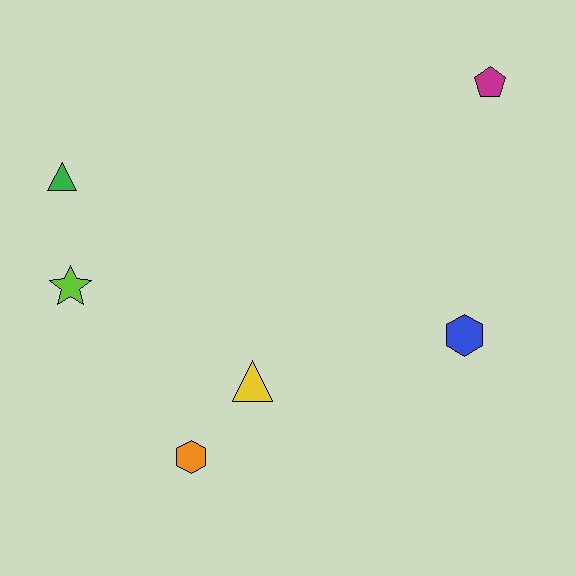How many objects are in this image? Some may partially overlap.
There are 6 objects.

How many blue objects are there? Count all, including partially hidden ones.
There is 1 blue object.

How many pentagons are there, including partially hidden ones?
There is 1 pentagon.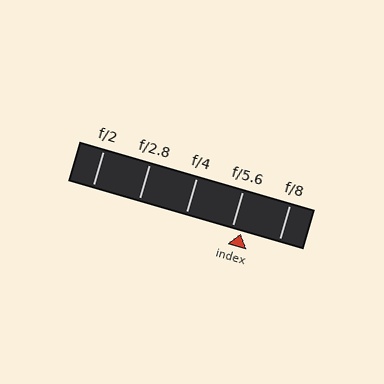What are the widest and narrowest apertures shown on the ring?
The widest aperture shown is f/2 and the narrowest is f/8.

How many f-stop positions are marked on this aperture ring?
There are 5 f-stop positions marked.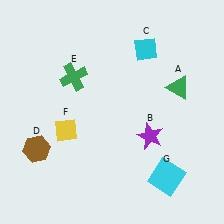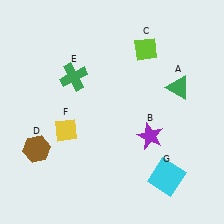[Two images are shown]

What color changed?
The diamond (C) changed from cyan in Image 1 to lime in Image 2.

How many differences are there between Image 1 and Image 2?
There is 1 difference between the two images.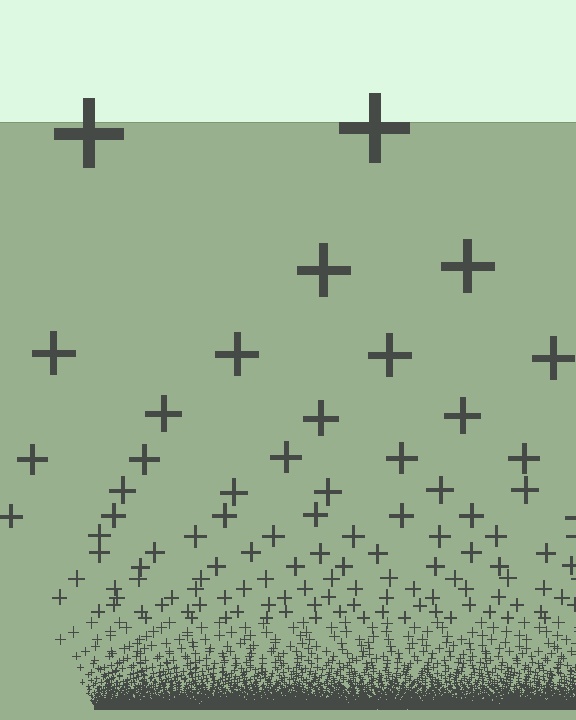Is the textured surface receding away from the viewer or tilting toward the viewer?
The surface appears to tilt toward the viewer. Texture elements get larger and sparser toward the top.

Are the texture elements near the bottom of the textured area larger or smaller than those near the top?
Smaller. The gradient is inverted — elements near the bottom are smaller and denser.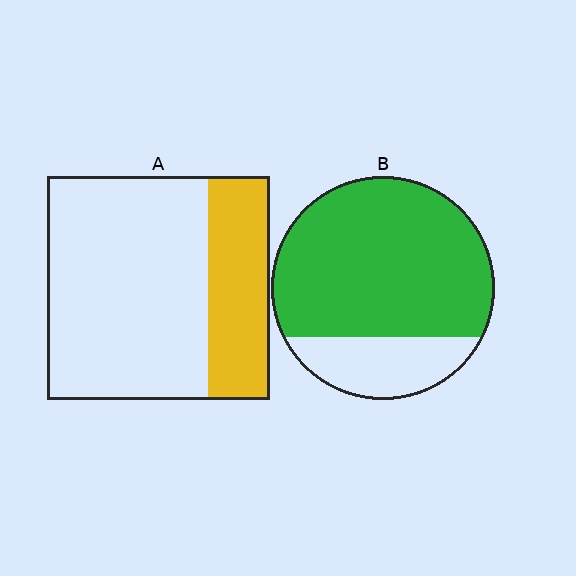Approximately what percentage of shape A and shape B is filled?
A is approximately 30% and B is approximately 75%.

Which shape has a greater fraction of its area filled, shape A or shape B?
Shape B.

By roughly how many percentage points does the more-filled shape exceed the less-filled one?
By roughly 50 percentage points (B over A).